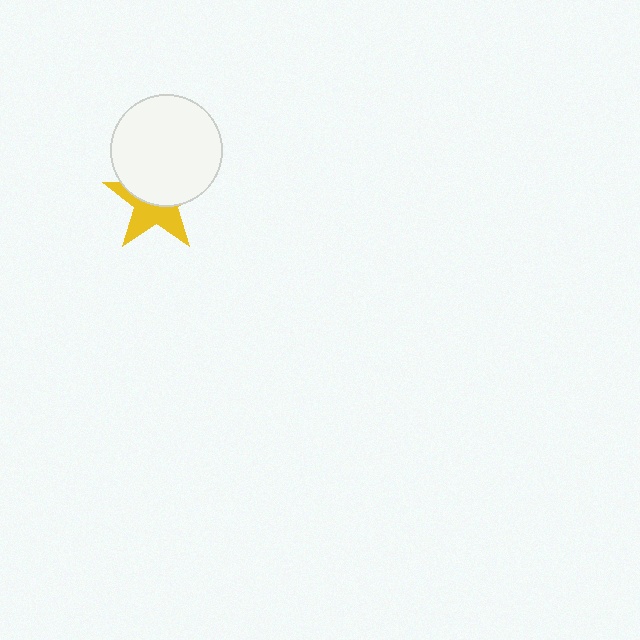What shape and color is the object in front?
The object in front is a white circle.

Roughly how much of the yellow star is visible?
About half of it is visible (roughly 47%).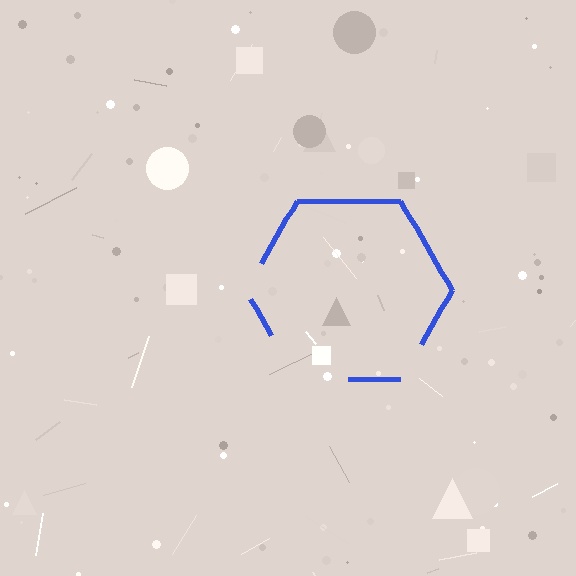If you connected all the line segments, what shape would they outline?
They would outline a hexagon.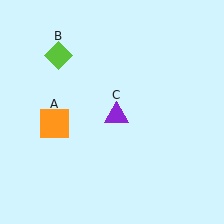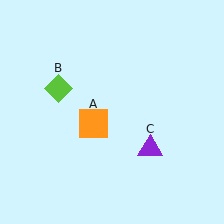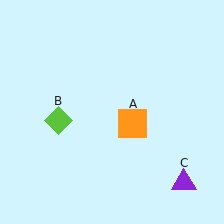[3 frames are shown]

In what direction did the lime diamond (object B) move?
The lime diamond (object B) moved down.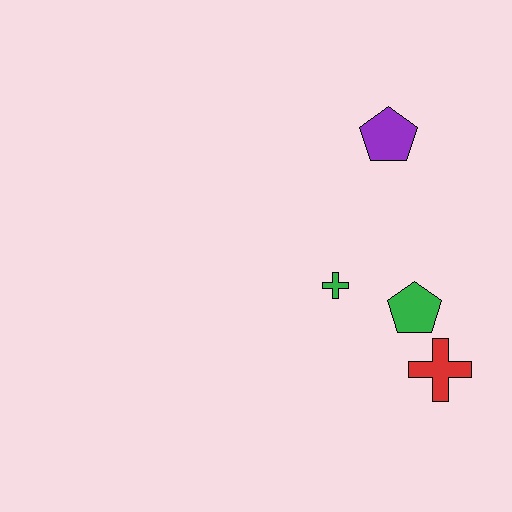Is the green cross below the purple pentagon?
Yes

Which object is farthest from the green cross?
The purple pentagon is farthest from the green cross.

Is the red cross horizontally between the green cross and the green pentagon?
No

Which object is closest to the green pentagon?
The red cross is closest to the green pentagon.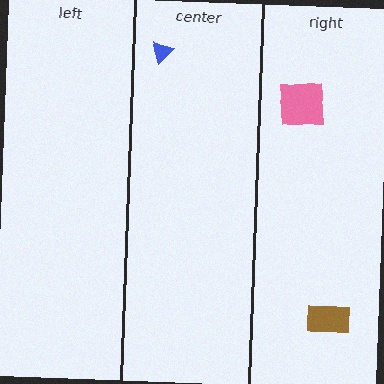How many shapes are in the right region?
2.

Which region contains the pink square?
The right region.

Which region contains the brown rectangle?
The right region.